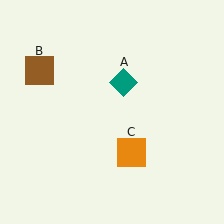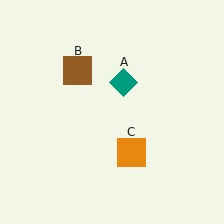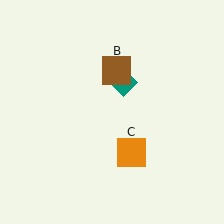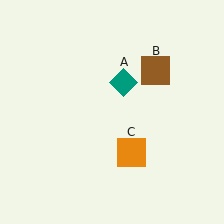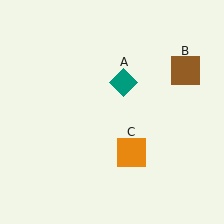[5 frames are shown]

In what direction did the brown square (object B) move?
The brown square (object B) moved right.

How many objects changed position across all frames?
1 object changed position: brown square (object B).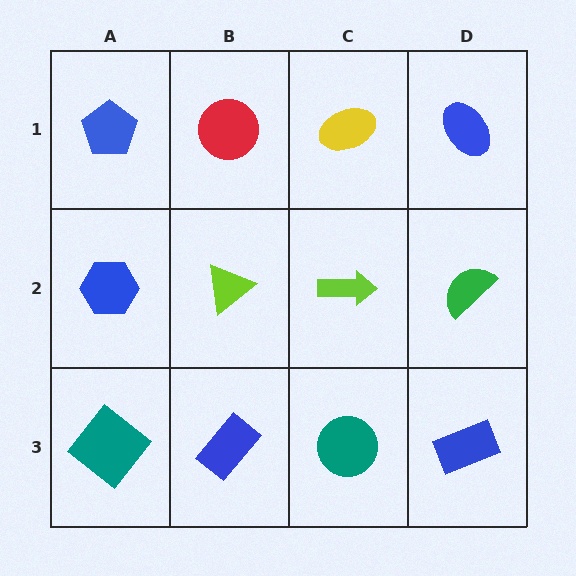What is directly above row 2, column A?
A blue pentagon.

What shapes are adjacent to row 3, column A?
A blue hexagon (row 2, column A), a blue rectangle (row 3, column B).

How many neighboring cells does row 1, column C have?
3.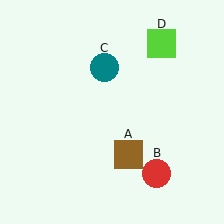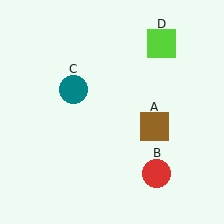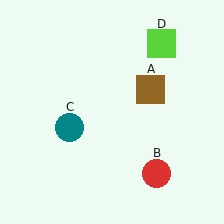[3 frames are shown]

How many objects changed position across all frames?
2 objects changed position: brown square (object A), teal circle (object C).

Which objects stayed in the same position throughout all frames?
Red circle (object B) and lime square (object D) remained stationary.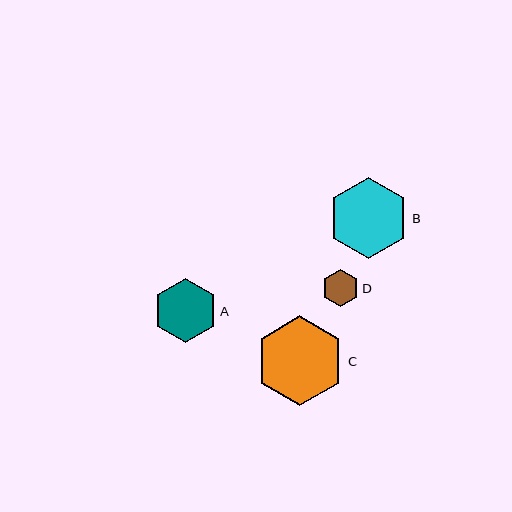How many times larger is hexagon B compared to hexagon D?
Hexagon B is approximately 2.2 times the size of hexagon D.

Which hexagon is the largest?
Hexagon C is the largest with a size of approximately 90 pixels.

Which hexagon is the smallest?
Hexagon D is the smallest with a size of approximately 37 pixels.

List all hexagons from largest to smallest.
From largest to smallest: C, B, A, D.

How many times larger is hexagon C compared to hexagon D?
Hexagon C is approximately 2.4 times the size of hexagon D.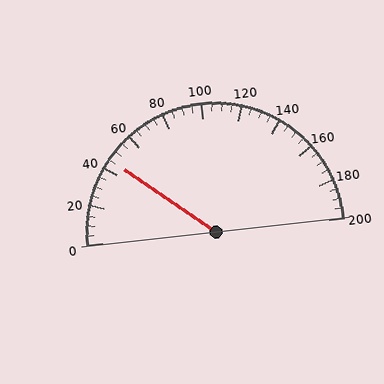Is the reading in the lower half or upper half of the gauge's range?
The reading is in the lower half of the range (0 to 200).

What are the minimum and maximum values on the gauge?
The gauge ranges from 0 to 200.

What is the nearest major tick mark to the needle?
The nearest major tick mark is 40.